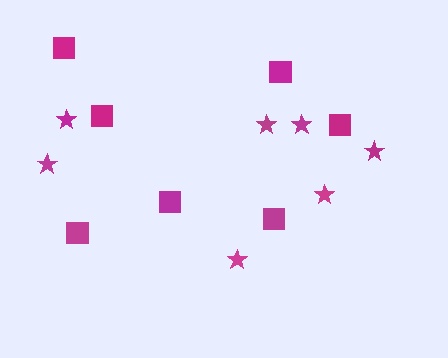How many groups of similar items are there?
There are 2 groups: one group of stars (7) and one group of squares (7).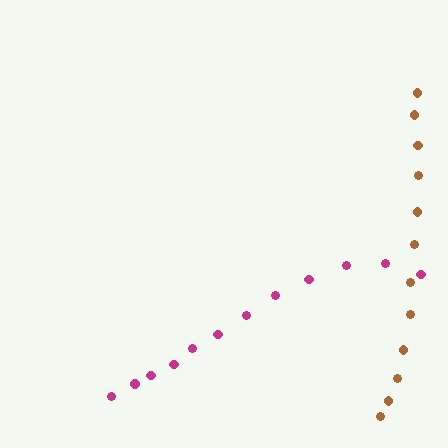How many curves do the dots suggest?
There are 2 distinct paths.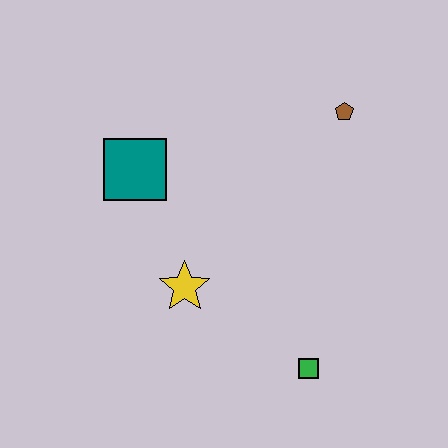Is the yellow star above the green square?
Yes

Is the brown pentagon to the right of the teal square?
Yes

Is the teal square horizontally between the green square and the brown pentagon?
No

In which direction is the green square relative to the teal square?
The green square is below the teal square.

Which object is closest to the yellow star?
The teal square is closest to the yellow star.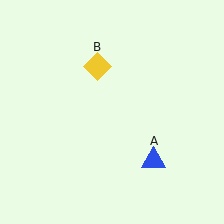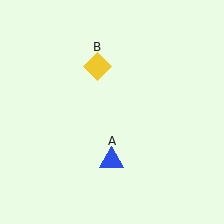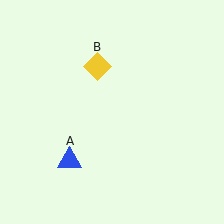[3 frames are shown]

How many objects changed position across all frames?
1 object changed position: blue triangle (object A).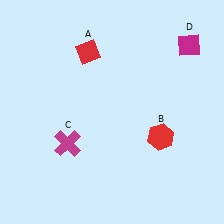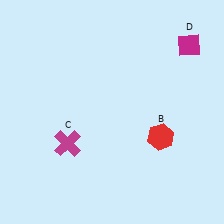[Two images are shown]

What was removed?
The red diamond (A) was removed in Image 2.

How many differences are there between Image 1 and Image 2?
There is 1 difference between the two images.